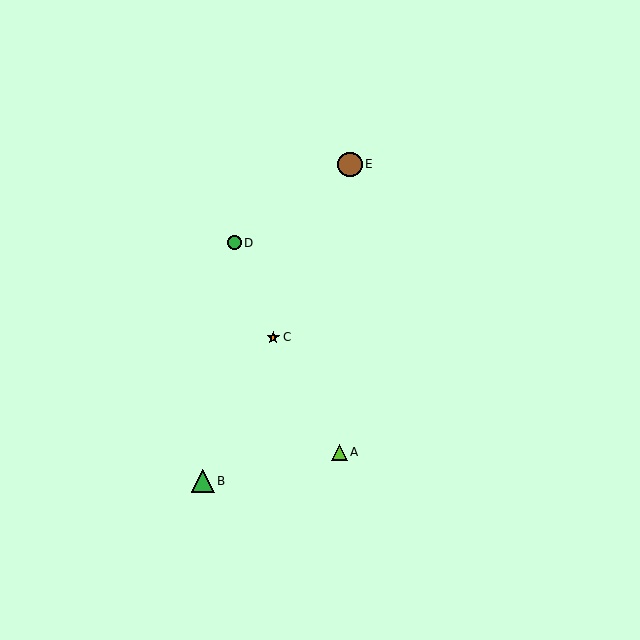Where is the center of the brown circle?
The center of the brown circle is at (350, 164).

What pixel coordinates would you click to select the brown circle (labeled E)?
Click at (350, 164) to select the brown circle E.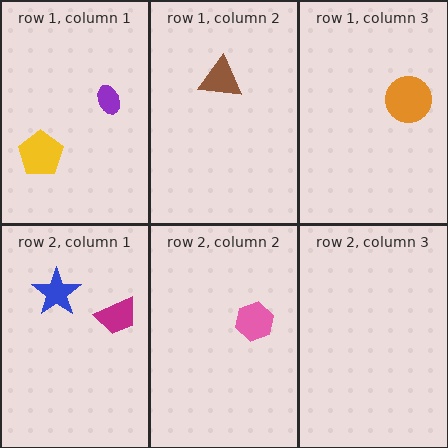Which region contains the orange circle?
The row 1, column 3 region.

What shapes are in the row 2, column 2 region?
The pink hexagon.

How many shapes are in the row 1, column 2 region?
1.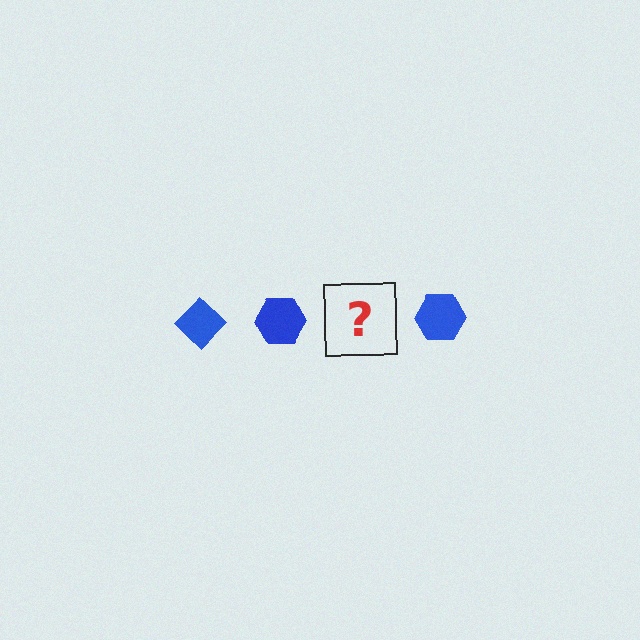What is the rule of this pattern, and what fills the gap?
The rule is that the pattern cycles through diamond, hexagon shapes in blue. The gap should be filled with a blue diamond.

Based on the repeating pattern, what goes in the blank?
The blank should be a blue diamond.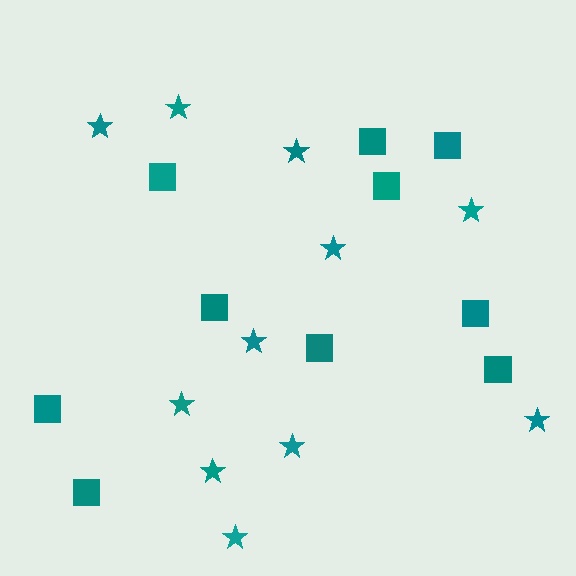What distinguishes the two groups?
There are 2 groups: one group of stars (11) and one group of squares (10).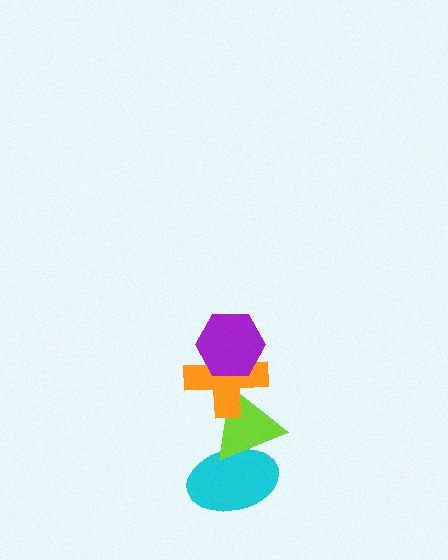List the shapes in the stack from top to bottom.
From top to bottom: the purple hexagon, the orange cross, the lime triangle, the cyan ellipse.